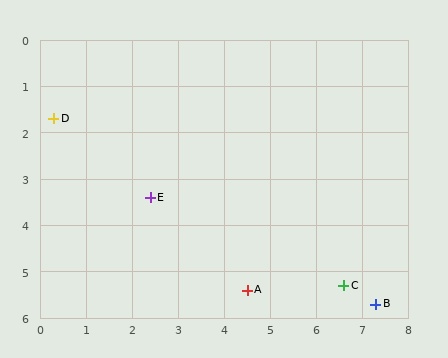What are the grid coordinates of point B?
Point B is at approximately (7.3, 5.7).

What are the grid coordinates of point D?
Point D is at approximately (0.3, 1.7).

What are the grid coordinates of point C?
Point C is at approximately (6.6, 5.3).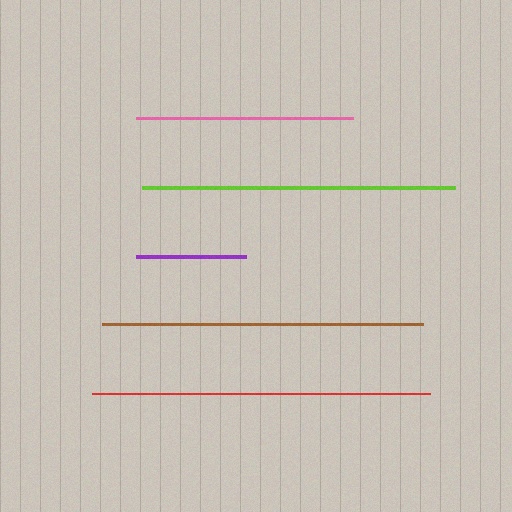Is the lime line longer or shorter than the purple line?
The lime line is longer than the purple line.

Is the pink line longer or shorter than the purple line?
The pink line is longer than the purple line.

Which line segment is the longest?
The red line is the longest at approximately 338 pixels.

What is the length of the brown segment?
The brown segment is approximately 321 pixels long.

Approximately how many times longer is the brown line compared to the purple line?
The brown line is approximately 2.9 times the length of the purple line.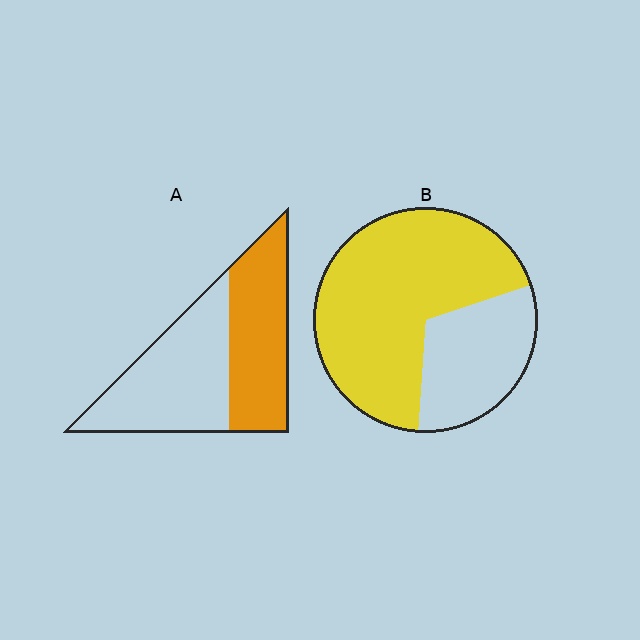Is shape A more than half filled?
No.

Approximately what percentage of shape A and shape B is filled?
A is approximately 45% and B is approximately 70%.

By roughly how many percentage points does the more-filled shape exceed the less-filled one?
By roughly 25 percentage points (B over A).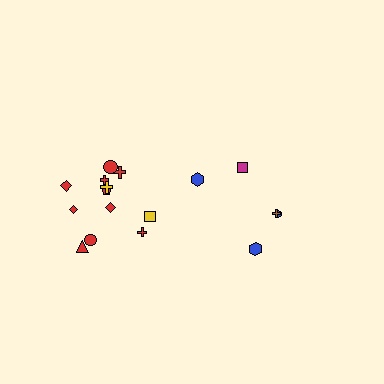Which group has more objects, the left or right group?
The left group.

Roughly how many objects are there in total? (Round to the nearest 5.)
Roughly 15 objects in total.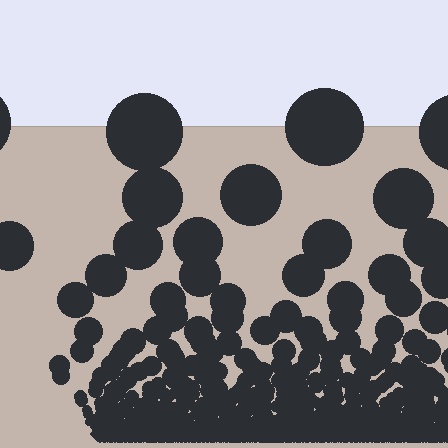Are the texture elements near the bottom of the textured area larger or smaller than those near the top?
Smaller. The gradient is inverted — elements near the bottom are smaller and denser.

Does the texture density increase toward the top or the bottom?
Density increases toward the bottom.